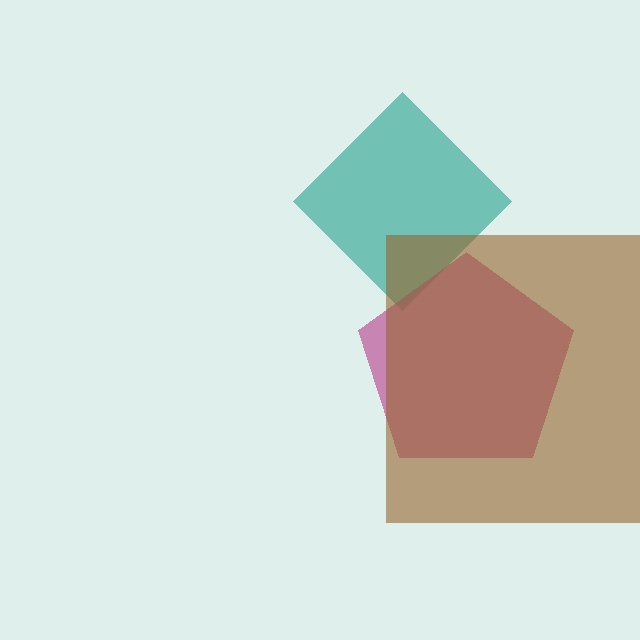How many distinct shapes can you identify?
There are 3 distinct shapes: a teal diamond, a magenta pentagon, a brown square.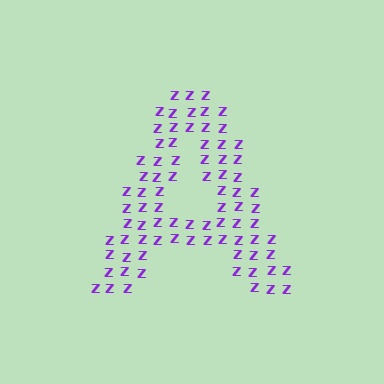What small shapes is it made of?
It is made of small letter Z's.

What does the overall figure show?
The overall figure shows the letter A.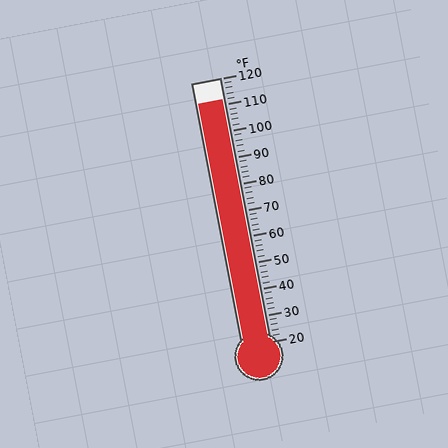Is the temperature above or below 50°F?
The temperature is above 50°F.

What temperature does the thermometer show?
The thermometer shows approximately 112°F.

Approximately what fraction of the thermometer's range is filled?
The thermometer is filled to approximately 90% of its range.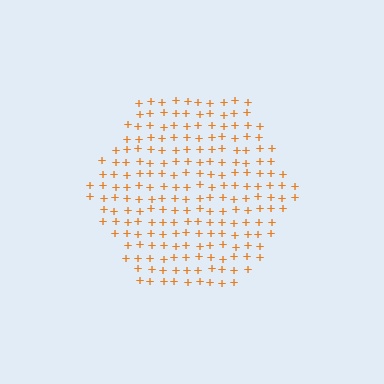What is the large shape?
The large shape is a hexagon.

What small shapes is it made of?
It is made of small plus signs.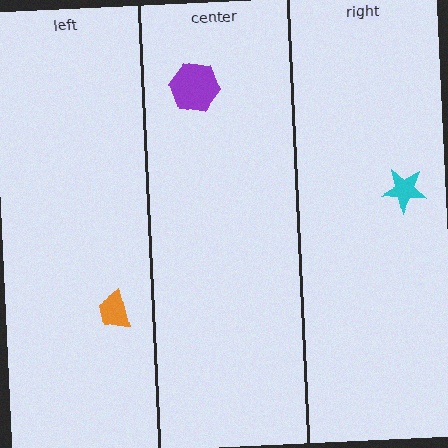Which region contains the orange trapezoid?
The left region.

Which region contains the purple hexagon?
The center region.